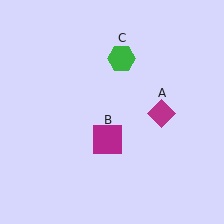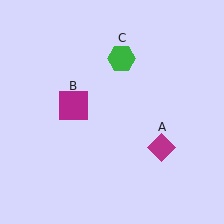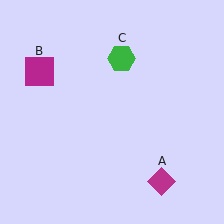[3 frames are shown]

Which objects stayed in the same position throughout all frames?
Green hexagon (object C) remained stationary.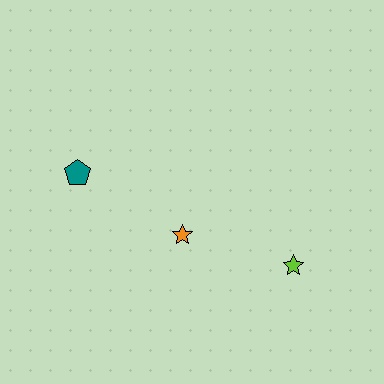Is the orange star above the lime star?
Yes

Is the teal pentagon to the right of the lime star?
No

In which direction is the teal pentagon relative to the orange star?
The teal pentagon is to the left of the orange star.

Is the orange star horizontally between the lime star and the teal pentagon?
Yes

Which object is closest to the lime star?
The orange star is closest to the lime star.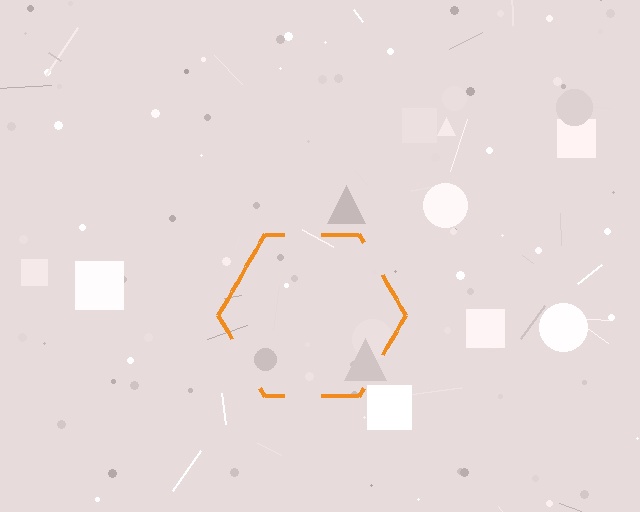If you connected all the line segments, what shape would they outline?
They would outline a hexagon.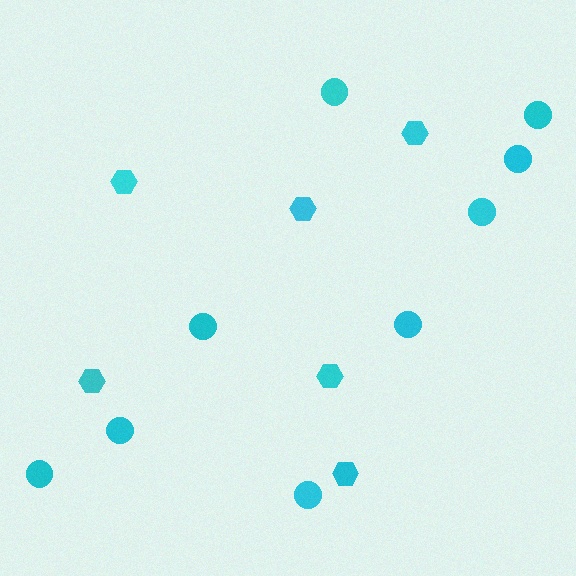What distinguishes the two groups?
There are 2 groups: one group of hexagons (6) and one group of circles (9).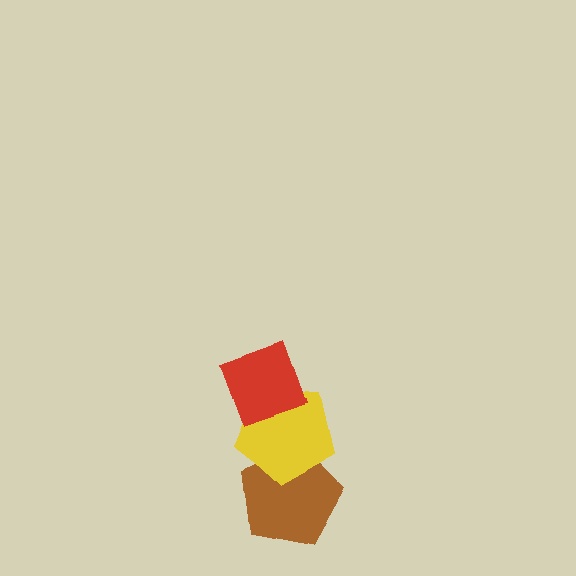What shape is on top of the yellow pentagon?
The red diamond is on top of the yellow pentagon.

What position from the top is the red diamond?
The red diamond is 1st from the top.